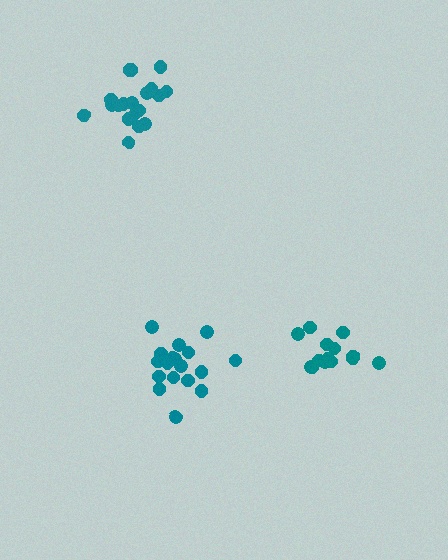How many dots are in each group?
Group 1: 18 dots, Group 2: 19 dots, Group 3: 14 dots (51 total).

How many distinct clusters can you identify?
There are 3 distinct clusters.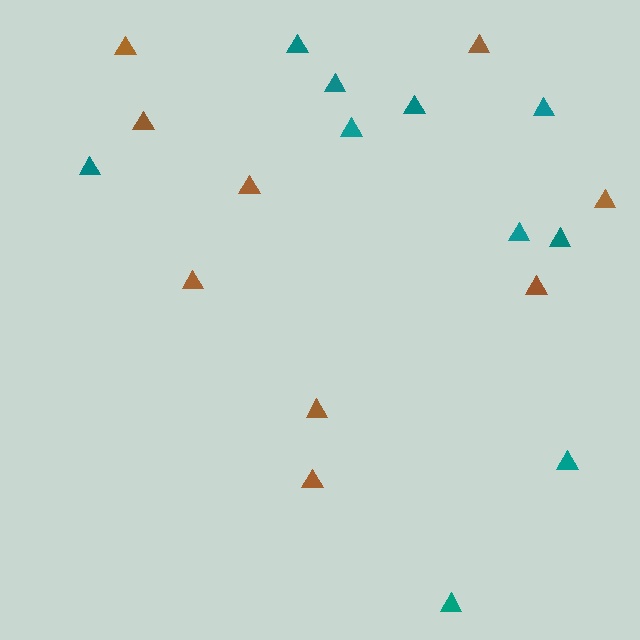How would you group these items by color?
There are 2 groups: one group of teal triangles (10) and one group of brown triangles (9).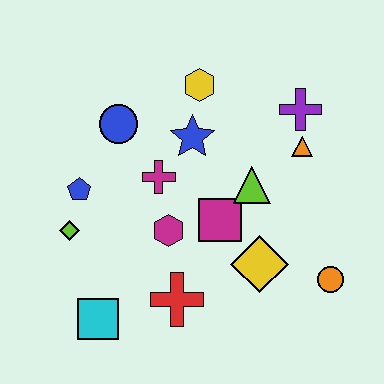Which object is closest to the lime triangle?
The magenta square is closest to the lime triangle.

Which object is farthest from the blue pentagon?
The orange circle is farthest from the blue pentagon.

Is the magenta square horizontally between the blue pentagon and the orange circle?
Yes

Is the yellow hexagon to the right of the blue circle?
Yes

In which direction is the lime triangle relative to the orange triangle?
The lime triangle is to the left of the orange triangle.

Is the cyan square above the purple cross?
No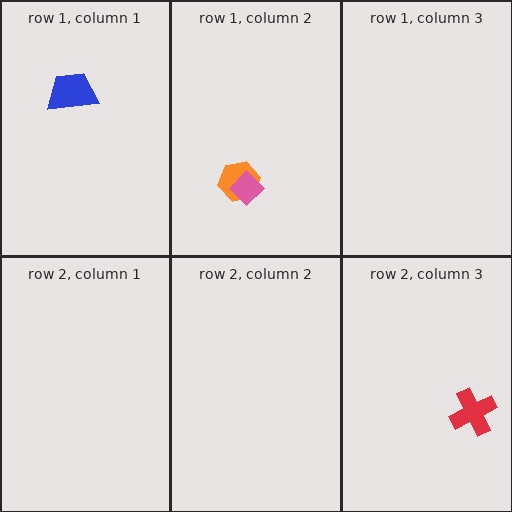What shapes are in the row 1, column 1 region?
The blue trapezoid.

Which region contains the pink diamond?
The row 1, column 2 region.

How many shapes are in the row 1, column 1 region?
1.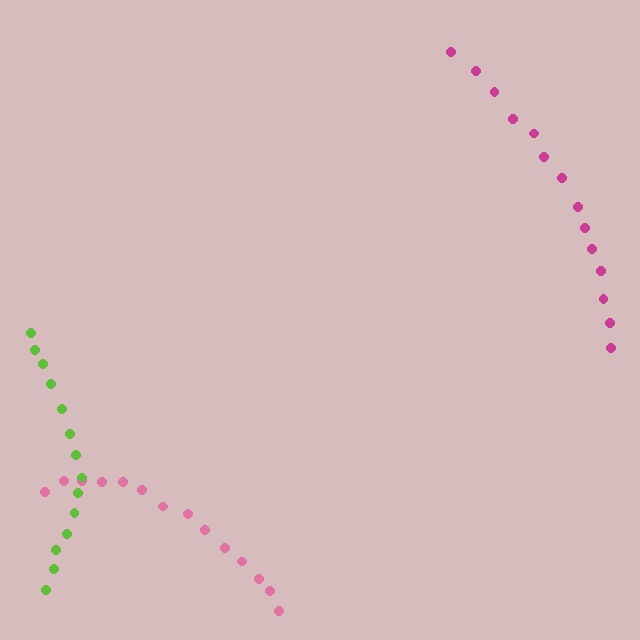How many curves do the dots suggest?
There are 3 distinct paths.